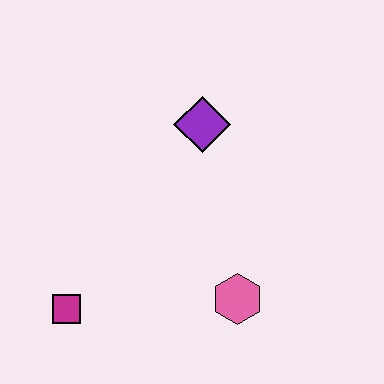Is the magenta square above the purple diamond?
No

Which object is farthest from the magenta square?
The purple diamond is farthest from the magenta square.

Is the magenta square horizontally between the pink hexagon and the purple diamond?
No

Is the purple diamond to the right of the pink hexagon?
No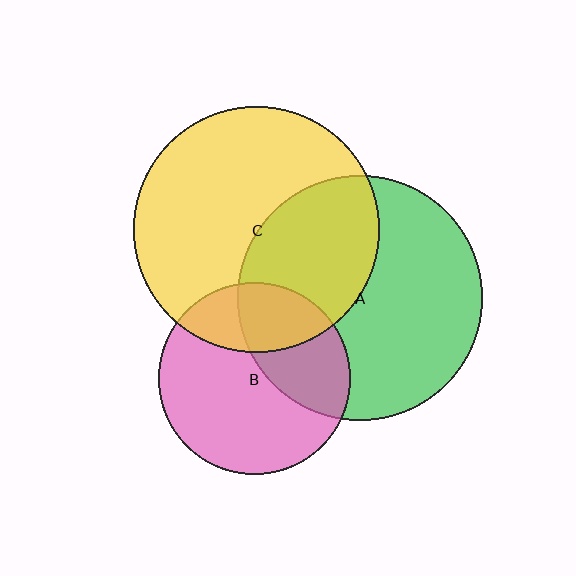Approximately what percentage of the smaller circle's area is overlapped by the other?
Approximately 25%.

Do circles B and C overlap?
Yes.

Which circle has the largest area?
Circle C (yellow).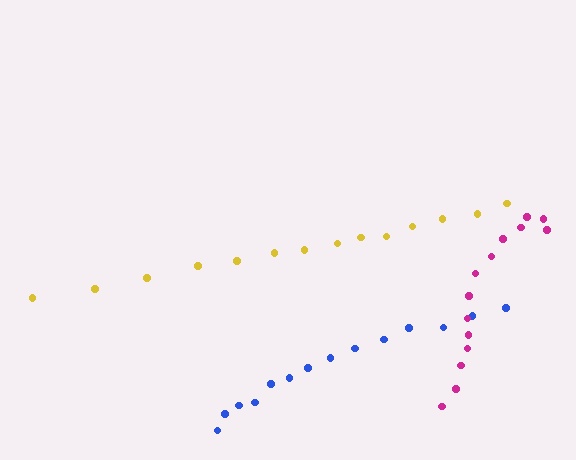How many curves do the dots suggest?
There are 3 distinct paths.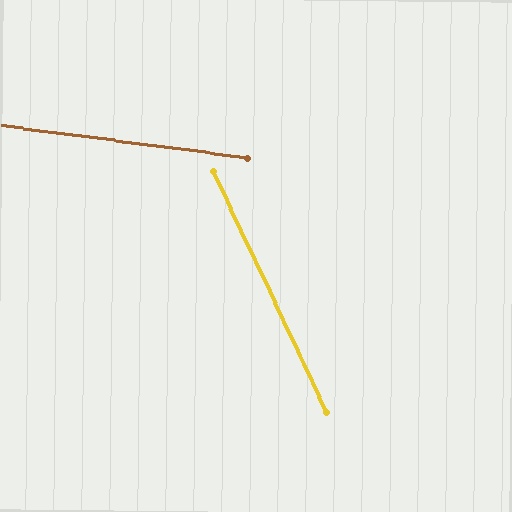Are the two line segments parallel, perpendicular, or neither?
Neither parallel nor perpendicular — they differ by about 58°.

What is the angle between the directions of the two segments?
Approximately 58 degrees.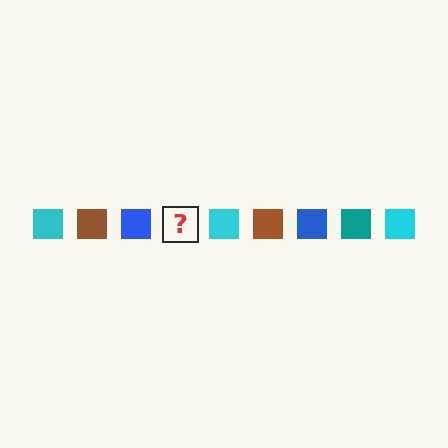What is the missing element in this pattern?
The missing element is a teal square.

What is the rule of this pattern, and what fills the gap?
The rule is that the pattern cycles through cyan, brown, blue, teal squares. The gap should be filled with a teal square.